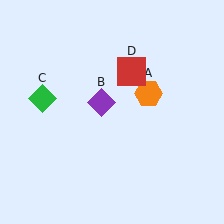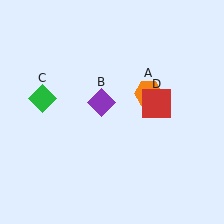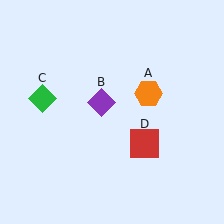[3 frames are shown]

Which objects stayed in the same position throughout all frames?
Orange hexagon (object A) and purple diamond (object B) and green diamond (object C) remained stationary.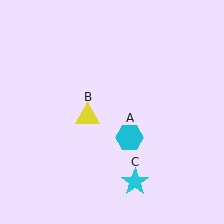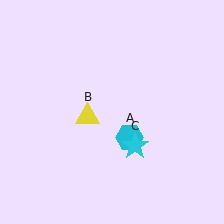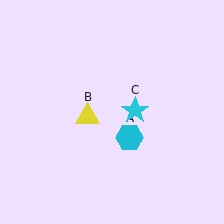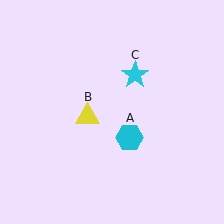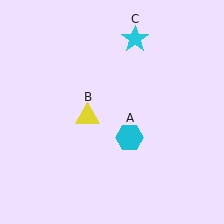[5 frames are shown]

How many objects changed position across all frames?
1 object changed position: cyan star (object C).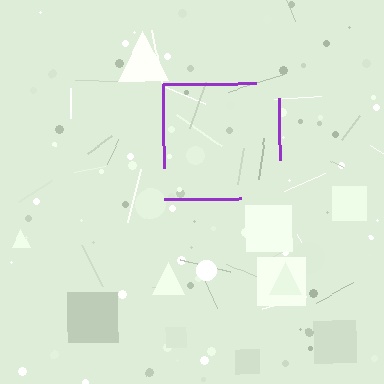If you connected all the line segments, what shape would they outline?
They would outline a square.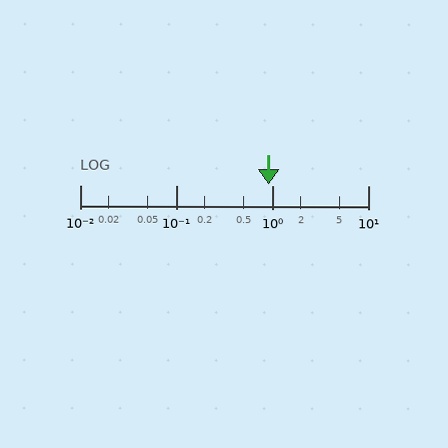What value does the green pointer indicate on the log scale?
The pointer indicates approximately 0.91.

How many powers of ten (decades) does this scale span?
The scale spans 3 decades, from 0.01 to 10.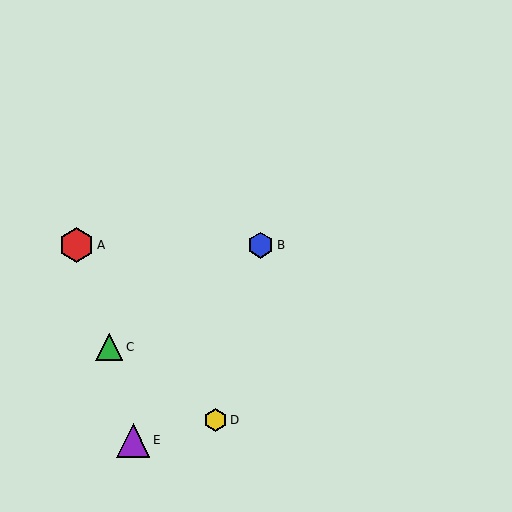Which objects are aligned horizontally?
Objects A, B are aligned horizontally.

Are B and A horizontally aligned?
Yes, both are at y≈245.